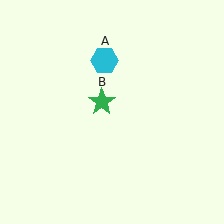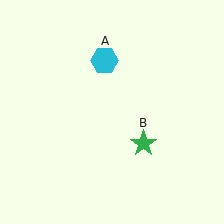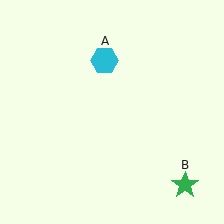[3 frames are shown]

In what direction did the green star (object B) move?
The green star (object B) moved down and to the right.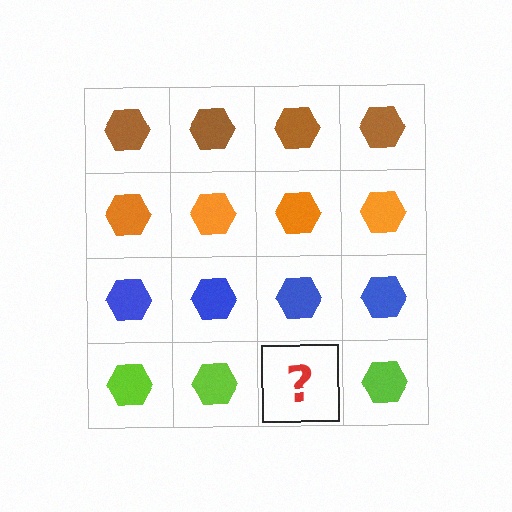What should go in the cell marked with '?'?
The missing cell should contain a lime hexagon.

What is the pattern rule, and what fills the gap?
The rule is that each row has a consistent color. The gap should be filled with a lime hexagon.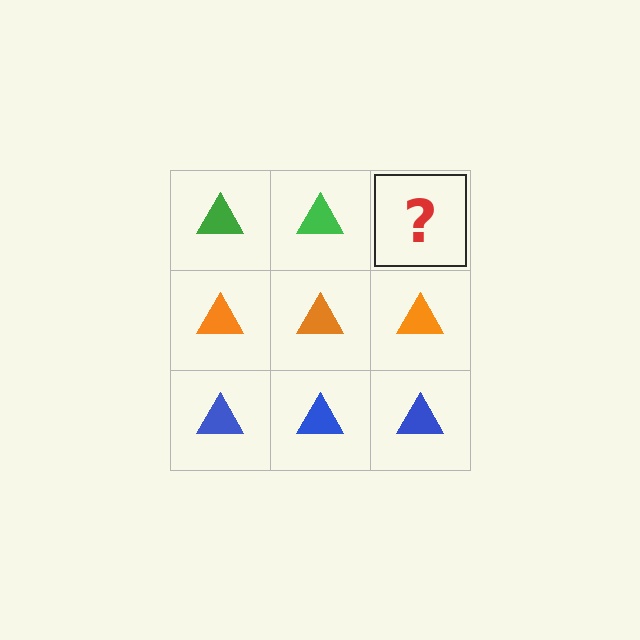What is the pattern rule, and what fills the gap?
The rule is that each row has a consistent color. The gap should be filled with a green triangle.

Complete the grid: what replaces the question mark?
The question mark should be replaced with a green triangle.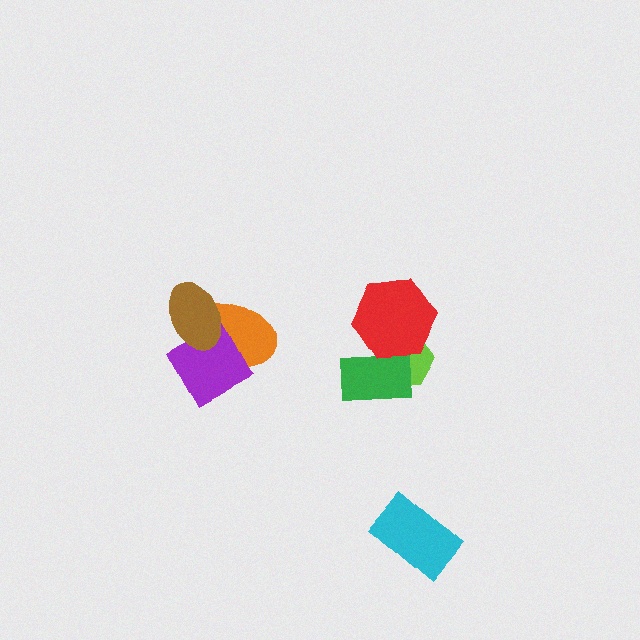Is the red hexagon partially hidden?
No, no other shape covers it.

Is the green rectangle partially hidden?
Yes, it is partially covered by another shape.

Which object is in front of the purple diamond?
The brown ellipse is in front of the purple diamond.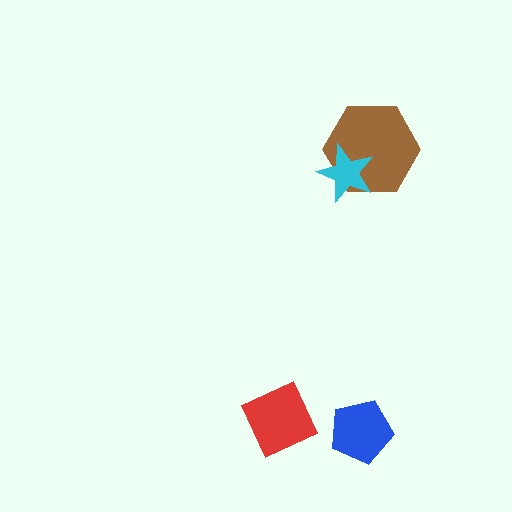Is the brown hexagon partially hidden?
Yes, it is partially covered by another shape.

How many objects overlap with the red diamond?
0 objects overlap with the red diamond.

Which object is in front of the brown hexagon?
The cyan star is in front of the brown hexagon.